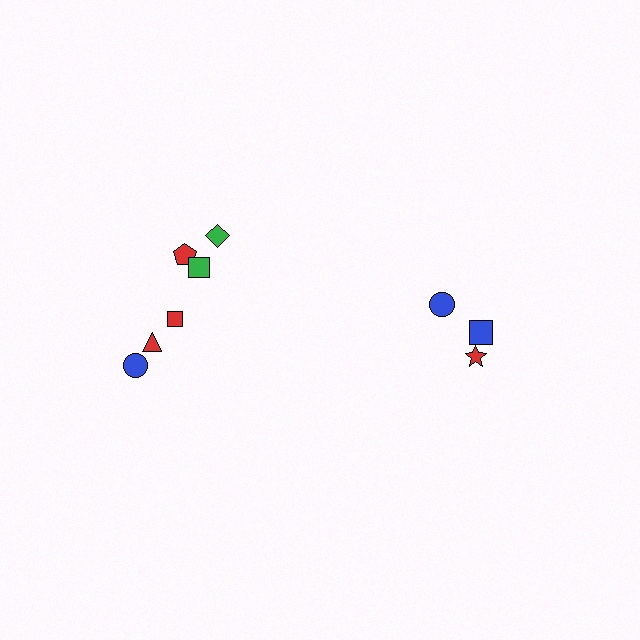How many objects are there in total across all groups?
There are 9 objects.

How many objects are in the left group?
There are 6 objects.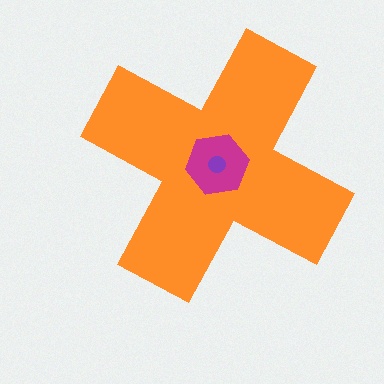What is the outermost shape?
The orange cross.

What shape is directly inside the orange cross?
The magenta hexagon.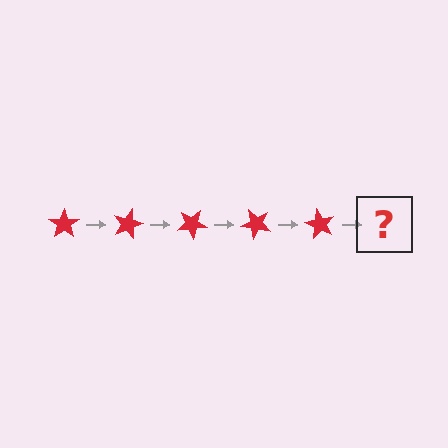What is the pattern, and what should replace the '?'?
The pattern is that the star rotates 15 degrees each step. The '?' should be a red star rotated 75 degrees.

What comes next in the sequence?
The next element should be a red star rotated 75 degrees.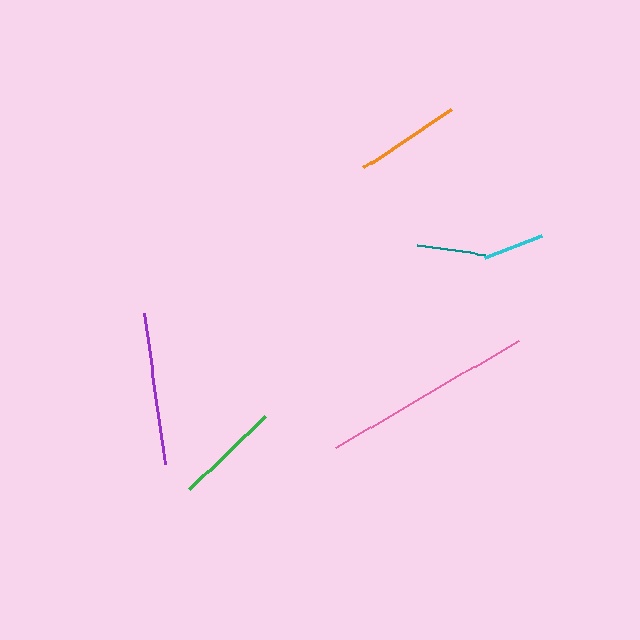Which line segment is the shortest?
The cyan line is the shortest at approximately 61 pixels.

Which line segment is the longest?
The pink line is the longest at approximately 212 pixels.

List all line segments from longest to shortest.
From longest to shortest: pink, purple, orange, green, teal, cyan.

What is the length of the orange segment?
The orange segment is approximately 104 pixels long.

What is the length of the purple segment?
The purple segment is approximately 152 pixels long.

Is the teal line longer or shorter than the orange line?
The orange line is longer than the teal line.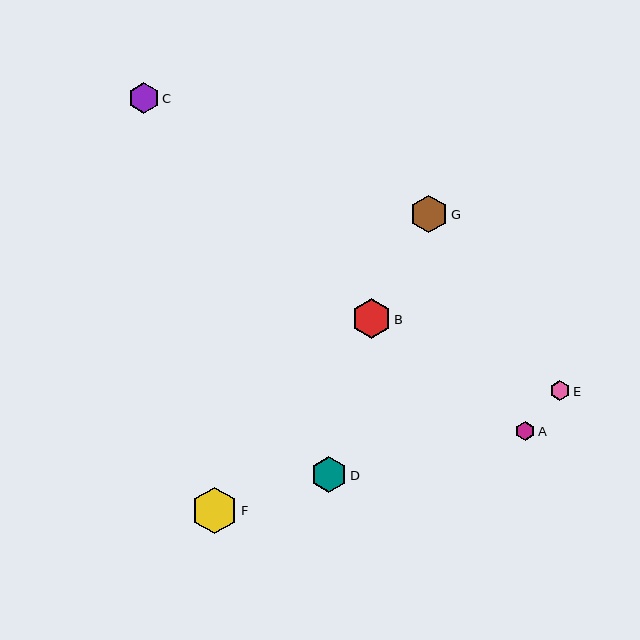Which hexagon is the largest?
Hexagon F is the largest with a size of approximately 46 pixels.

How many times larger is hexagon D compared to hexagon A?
Hexagon D is approximately 1.9 times the size of hexagon A.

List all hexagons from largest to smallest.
From largest to smallest: F, B, G, D, C, E, A.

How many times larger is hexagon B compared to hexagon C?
Hexagon B is approximately 1.3 times the size of hexagon C.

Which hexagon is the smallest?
Hexagon A is the smallest with a size of approximately 19 pixels.